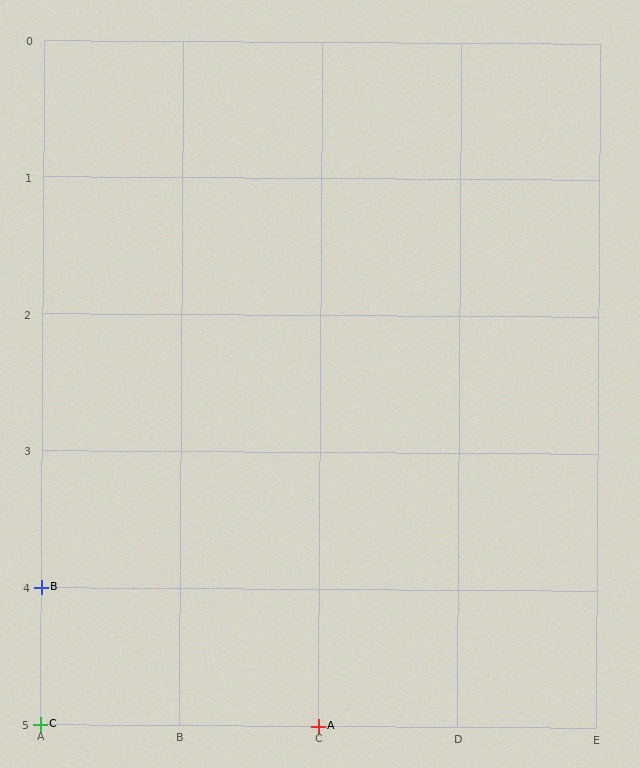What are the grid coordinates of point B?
Point B is at grid coordinates (A, 4).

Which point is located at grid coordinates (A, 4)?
Point B is at (A, 4).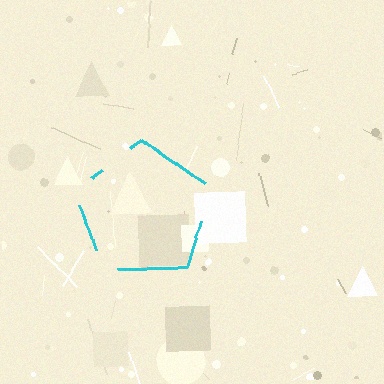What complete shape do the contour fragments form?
The contour fragments form a pentagon.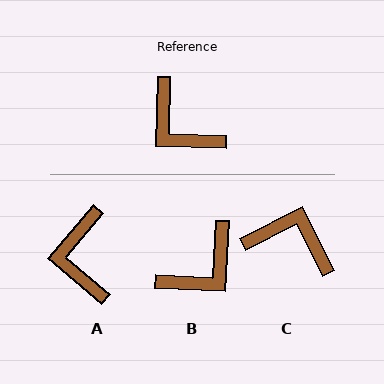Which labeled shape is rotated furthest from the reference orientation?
C, about 152 degrees away.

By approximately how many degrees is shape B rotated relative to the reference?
Approximately 89 degrees counter-clockwise.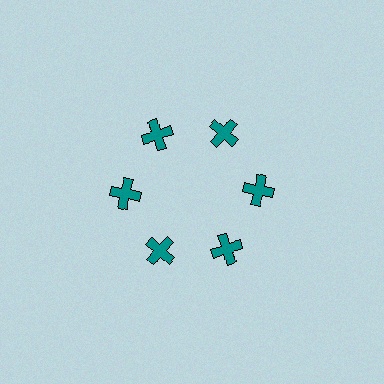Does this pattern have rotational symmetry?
Yes, this pattern has 6-fold rotational symmetry. It looks the same after rotating 60 degrees around the center.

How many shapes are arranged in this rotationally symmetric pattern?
There are 6 shapes, arranged in 6 groups of 1.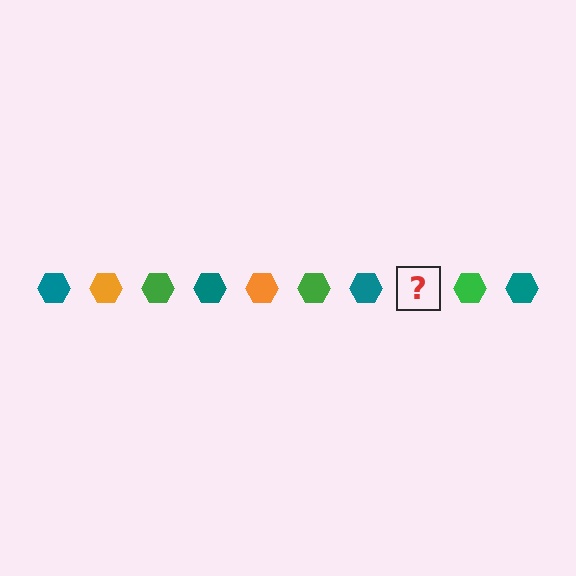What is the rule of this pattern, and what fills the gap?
The rule is that the pattern cycles through teal, orange, green hexagons. The gap should be filled with an orange hexagon.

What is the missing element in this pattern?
The missing element is an orange hexagon.